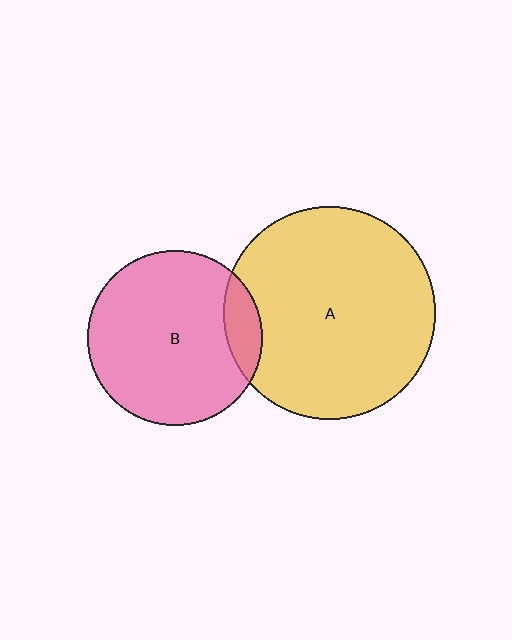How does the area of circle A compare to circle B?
Approximately 1.5 times.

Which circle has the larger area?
Circle A (yellow).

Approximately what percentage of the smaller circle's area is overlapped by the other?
Approximately 10%.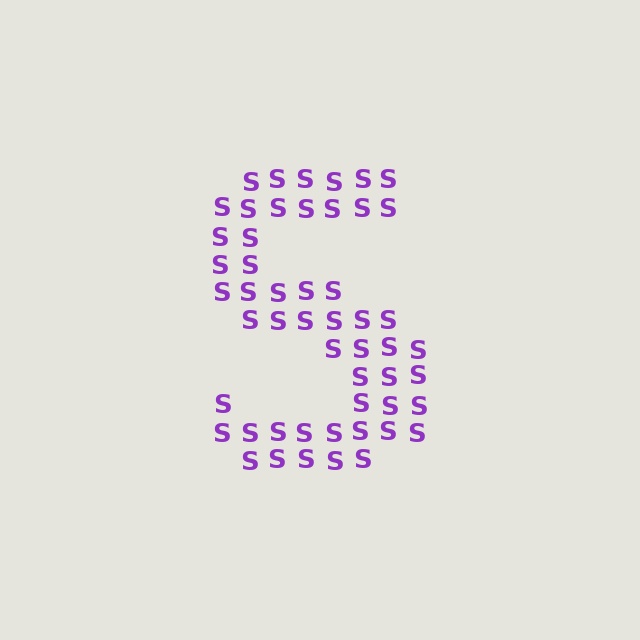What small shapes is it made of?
It is made of small letter S's.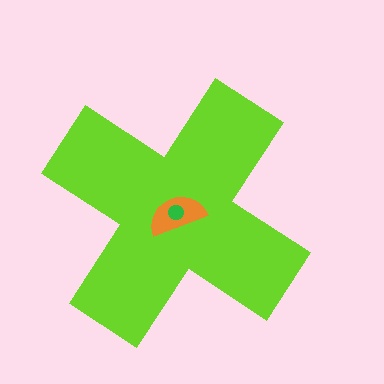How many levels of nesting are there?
3.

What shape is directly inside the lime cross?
The orange semicircle.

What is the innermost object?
The green circle.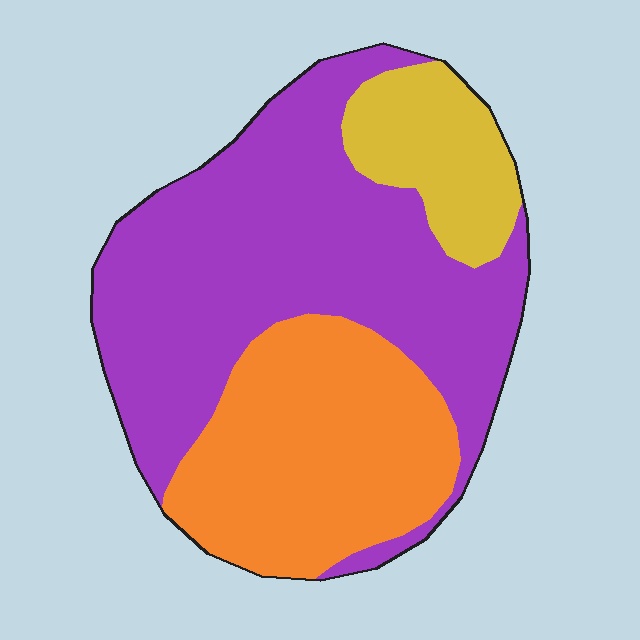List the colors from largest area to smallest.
From largest to smallest: purple, orange, yellow.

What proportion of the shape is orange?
Orange covers 32% of the shape.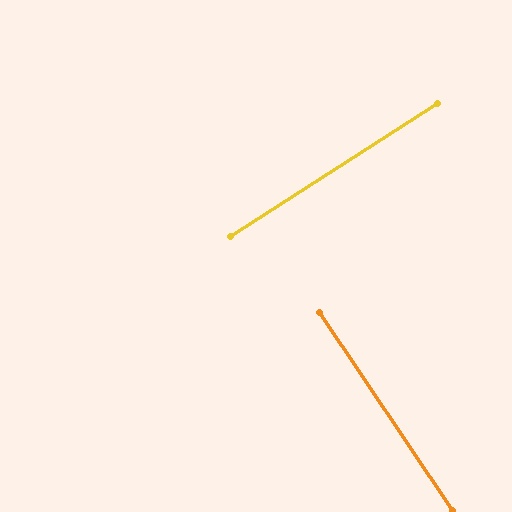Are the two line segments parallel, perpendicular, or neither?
Perpendicular — they meet at approximately 89°.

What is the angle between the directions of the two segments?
Approximately 89 degrees.